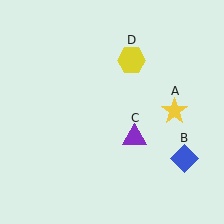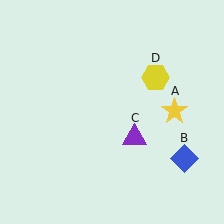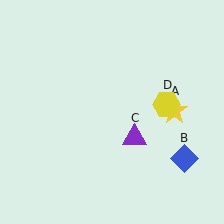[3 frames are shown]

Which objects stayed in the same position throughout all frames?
Yellow star (object A) and blue diamond (object B) and purple triangle (object C) remained stationary.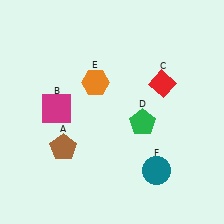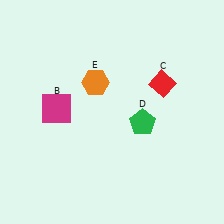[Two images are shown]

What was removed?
The teal circle (F), the brown pentagon (A) were removed in Image 2.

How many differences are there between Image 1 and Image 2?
There are 2 differences between the two images.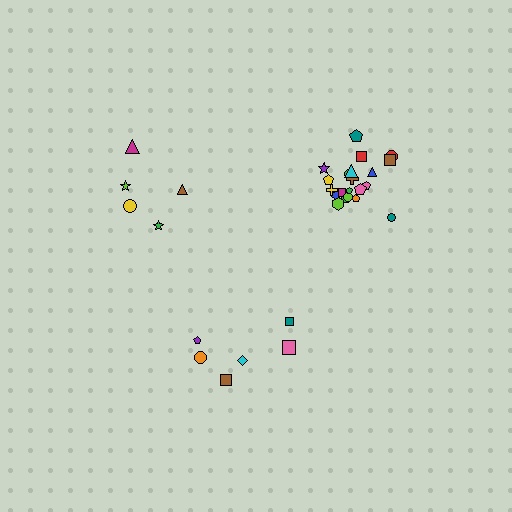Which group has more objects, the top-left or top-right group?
The top-right group.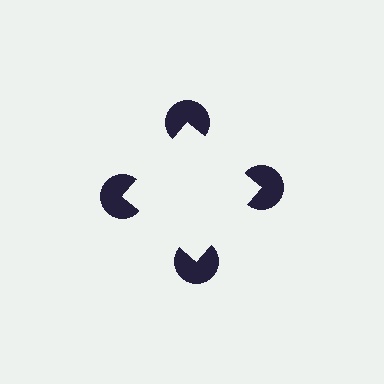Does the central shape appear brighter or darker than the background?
It typically appears slightly brighter than the background, even though no actual brightness change is drawn.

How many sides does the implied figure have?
4 sides.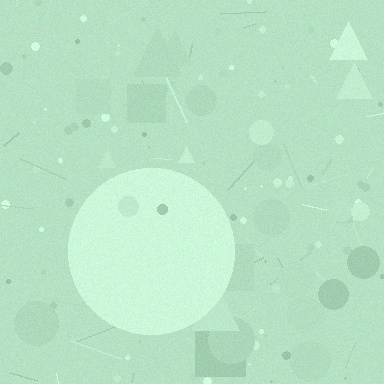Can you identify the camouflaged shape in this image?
The camouflaged shape is a circle.